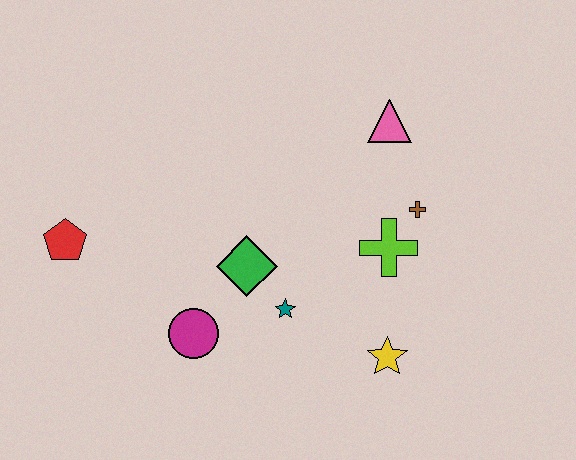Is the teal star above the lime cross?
No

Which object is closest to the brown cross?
The lime cross is closest to the brown cross.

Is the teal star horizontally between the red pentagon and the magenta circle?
No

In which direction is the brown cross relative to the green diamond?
The brown cross is to the right of the green diamond.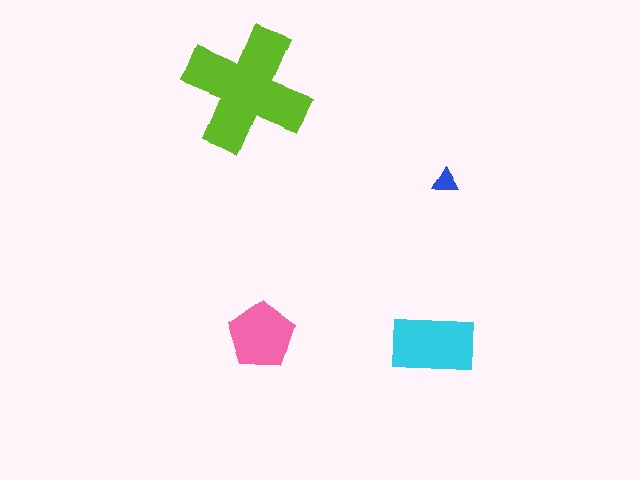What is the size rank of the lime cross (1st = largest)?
1st.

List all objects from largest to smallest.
The lime cross, the cyan rectangle, the pink pentagon, the blue triangle.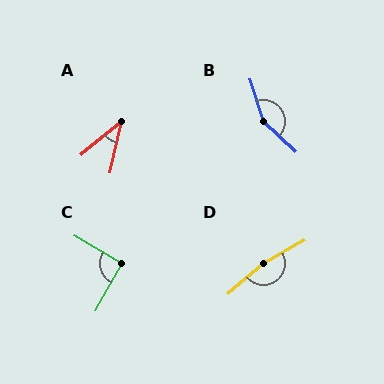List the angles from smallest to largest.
A (37°), C (91°), B (150°), D (169°).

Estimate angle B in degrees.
Approximately 150 degrees.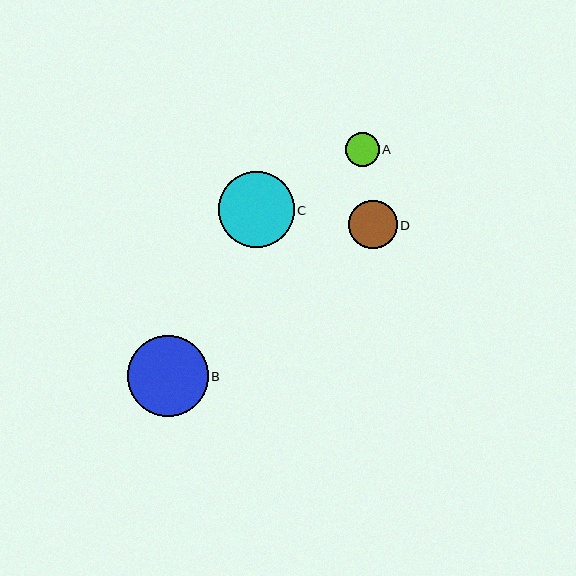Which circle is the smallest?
Circle A is the smallest with a size of approximately 33 pixels.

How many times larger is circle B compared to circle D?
Circle B is approximately 1.7 times the size of circle D.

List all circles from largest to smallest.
From largest to smallest: B, C, D, A.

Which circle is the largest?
Circle B is the largest with a size of approximately 81 pixels.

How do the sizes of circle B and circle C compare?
Circle B and circle C are approximately the same size.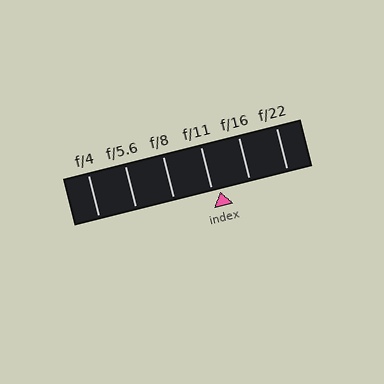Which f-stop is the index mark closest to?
The index mark is closest to f/11.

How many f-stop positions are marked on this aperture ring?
There are 6 f-stop positions marked.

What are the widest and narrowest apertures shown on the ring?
The widest aperture shown is f/4 and the narrowest is f/22.